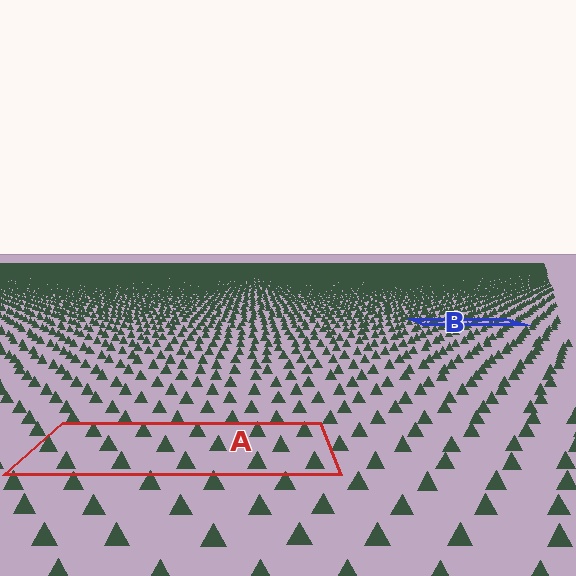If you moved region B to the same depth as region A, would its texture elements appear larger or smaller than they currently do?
They would appear larger. At a closer depth, the same texture elements are projected at a bigger on-screen size.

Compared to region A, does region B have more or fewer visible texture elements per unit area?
Region B has more texture elements per unit area — they are packed more densely because it is farther away.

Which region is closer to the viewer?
Region A is closer. The texture elements there are larger and more spread out.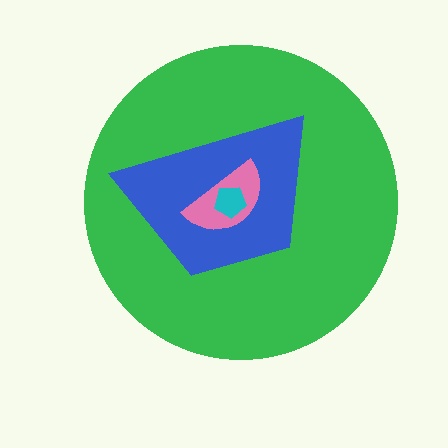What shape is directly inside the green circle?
The blue trapezoid.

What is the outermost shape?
The green circle.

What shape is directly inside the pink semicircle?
The cyan pentagon.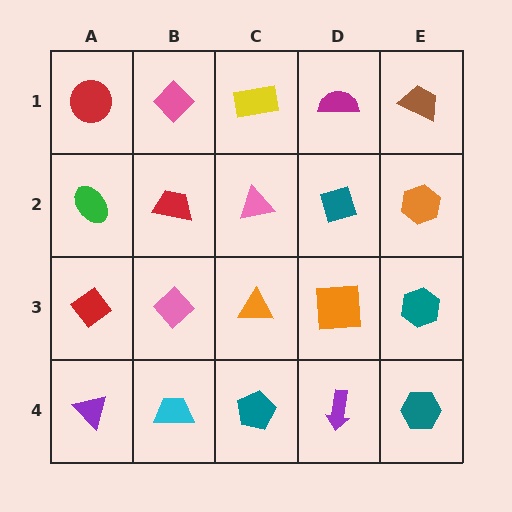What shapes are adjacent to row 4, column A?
A red diamond (row 3, column A), a cyan trapezoid (row 4, column B).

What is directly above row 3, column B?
A red trapezoid.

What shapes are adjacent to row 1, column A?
A green ellipse (row 2, column A), a pink diamond (row 1, column B).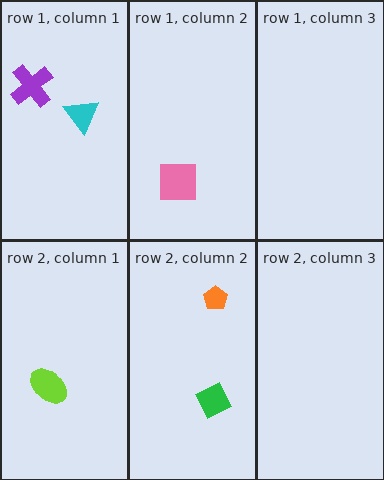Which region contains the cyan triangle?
The row 1, column 1 region.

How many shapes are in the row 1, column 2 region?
1.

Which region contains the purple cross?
The row 1, column 1 region.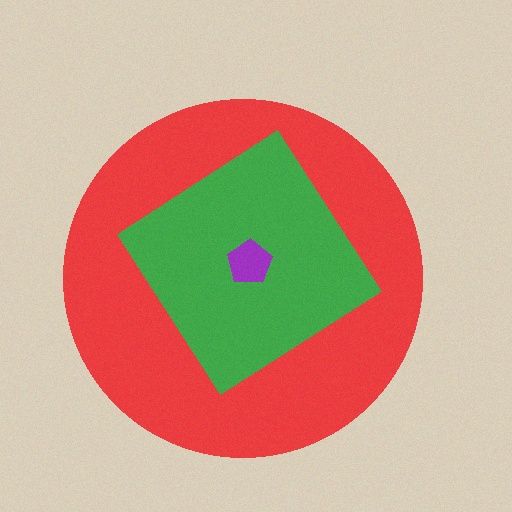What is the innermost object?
The purple pentagon.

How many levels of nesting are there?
3.